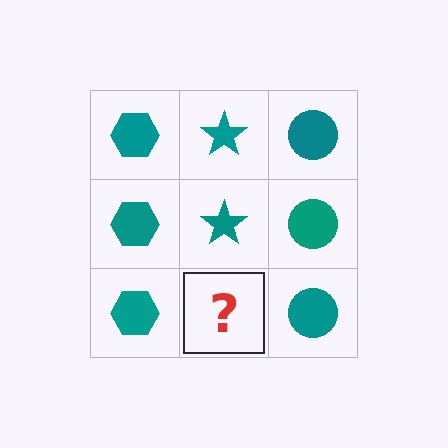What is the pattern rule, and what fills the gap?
The rule is that each column has a consistent shape. The gap should be filled with a teal star.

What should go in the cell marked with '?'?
The missing cell should contain a teal star.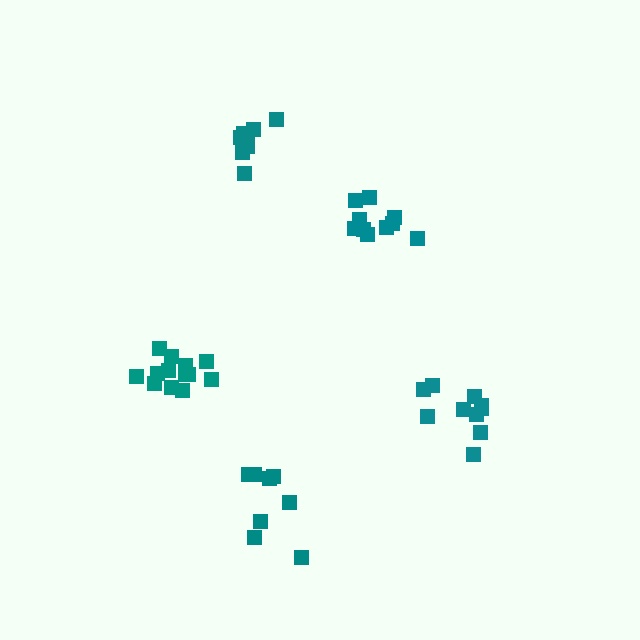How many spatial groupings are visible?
There are 5 spatial groupings.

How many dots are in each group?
Group 1: 13 dots, Group 2: 8 dots, Group 3: 10 dots, Group 4: 10 dots, Group 5: 8 dots (49 total).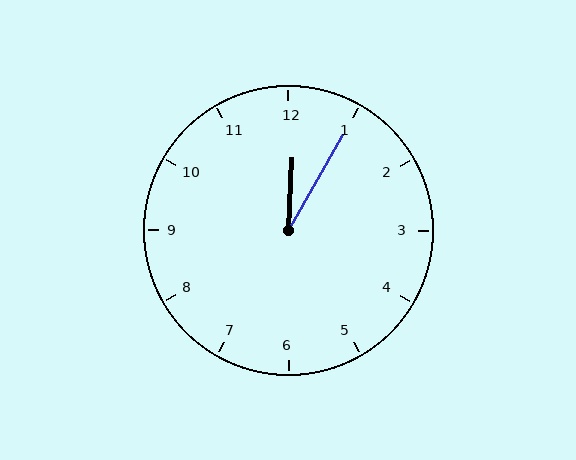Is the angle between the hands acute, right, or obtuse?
It is acute.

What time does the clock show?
12:05.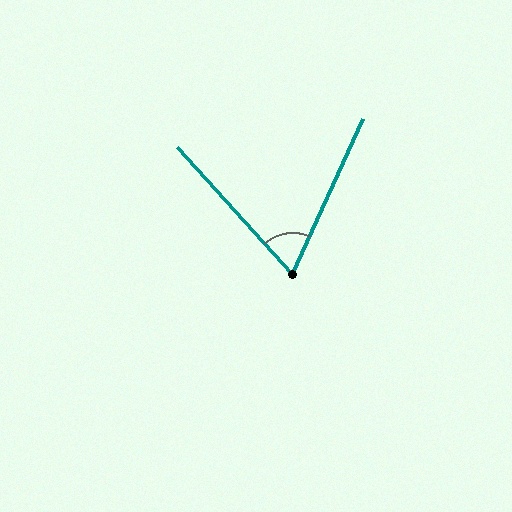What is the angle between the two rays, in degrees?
Approximately 66 degrees.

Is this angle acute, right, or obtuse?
It is acute.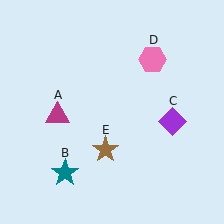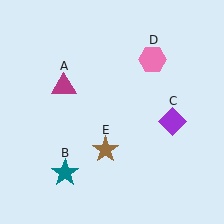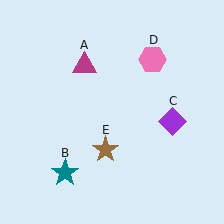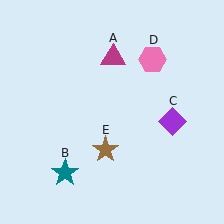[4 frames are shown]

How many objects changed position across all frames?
1 object changed position: magenta triangle (object A).